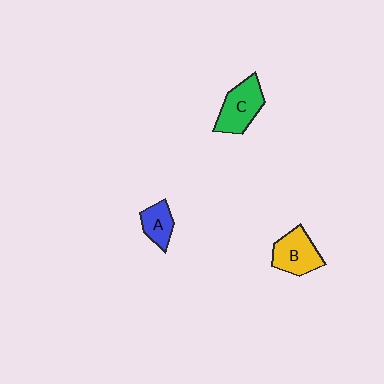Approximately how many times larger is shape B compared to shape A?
Approximately 1.5 times.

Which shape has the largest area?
Shape C (green).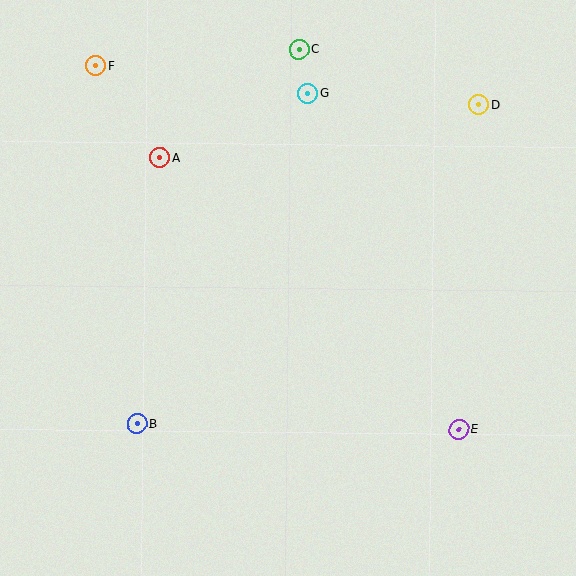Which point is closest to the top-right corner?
Point D is closest to the top-right corner.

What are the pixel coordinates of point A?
Point A is at (160, 157).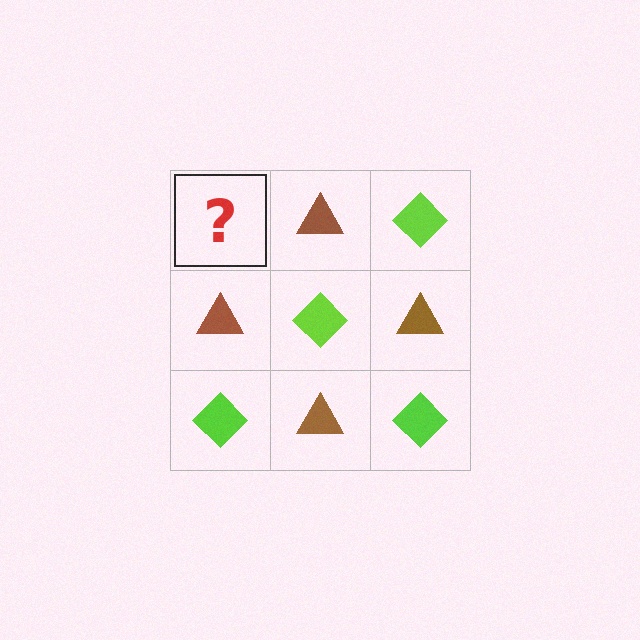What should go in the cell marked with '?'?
The missing cell should contain a lime diamond.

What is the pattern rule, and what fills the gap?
The rule is that it alternates lime diamond and brown triangle in a checkerboard pattern. The gap should be filled with a lime diamond.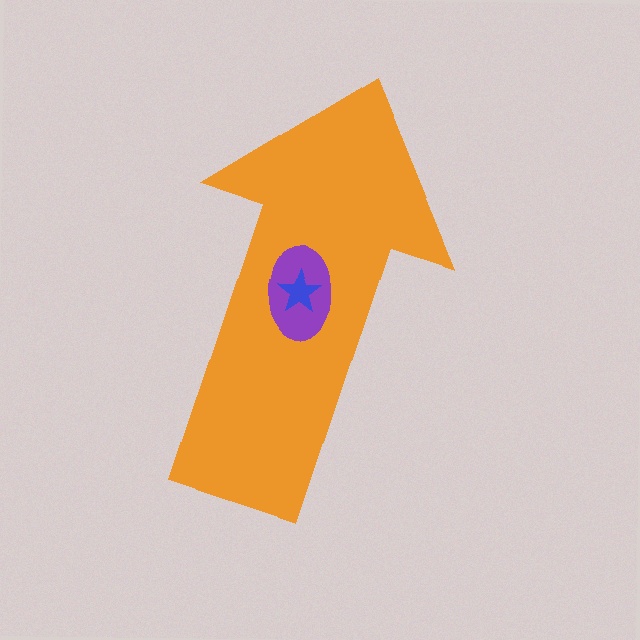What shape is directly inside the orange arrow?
The purple ellipse.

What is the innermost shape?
The blue star.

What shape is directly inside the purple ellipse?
The blue star.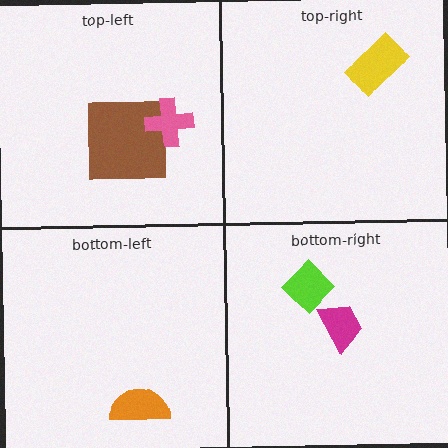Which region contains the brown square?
The top-left region.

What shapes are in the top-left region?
The brown square, the pink cross.